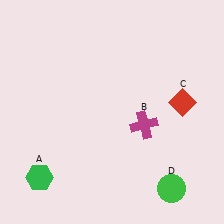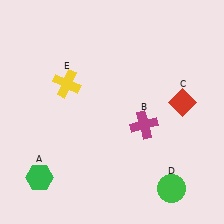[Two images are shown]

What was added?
A yellow cross (E) was added in Image 2.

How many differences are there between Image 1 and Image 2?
There is 1 difference between the two images.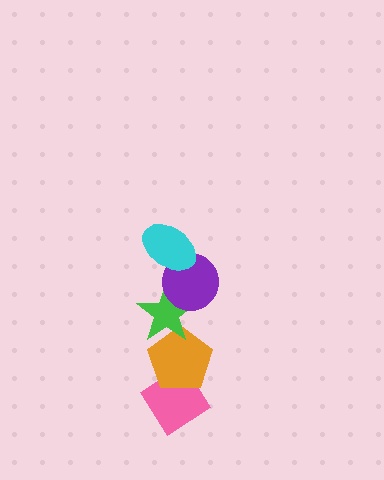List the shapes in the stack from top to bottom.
From top to bottom: the cyan ellipse, the purple circle, the green star, the orange pentagon, the pink diamond.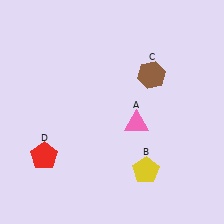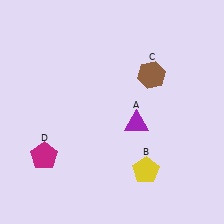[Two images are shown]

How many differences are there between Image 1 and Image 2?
There are 2 differences between the two images.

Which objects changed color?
A changed from pink to purple. D changed from red to magenta.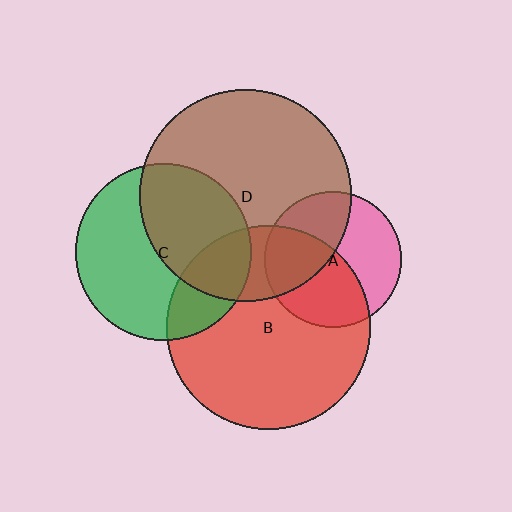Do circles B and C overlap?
Yes.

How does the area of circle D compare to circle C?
Approximately 1.5 times.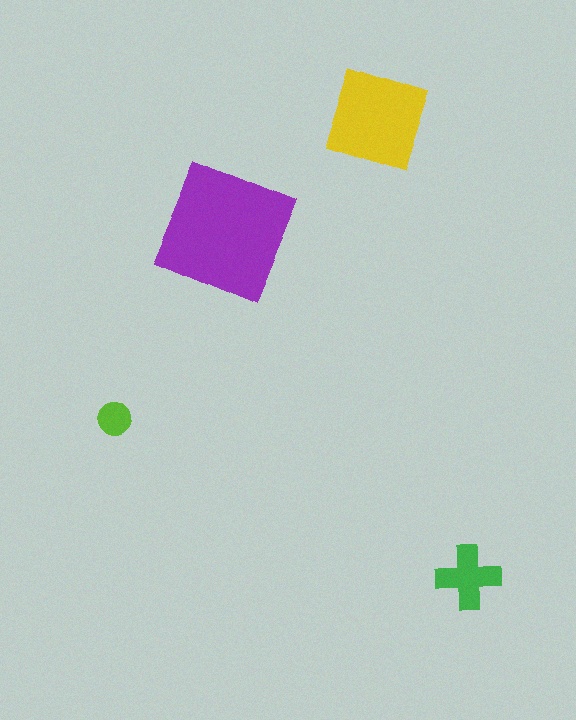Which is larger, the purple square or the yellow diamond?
The purple square.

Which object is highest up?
The yellow diamond is topmost.